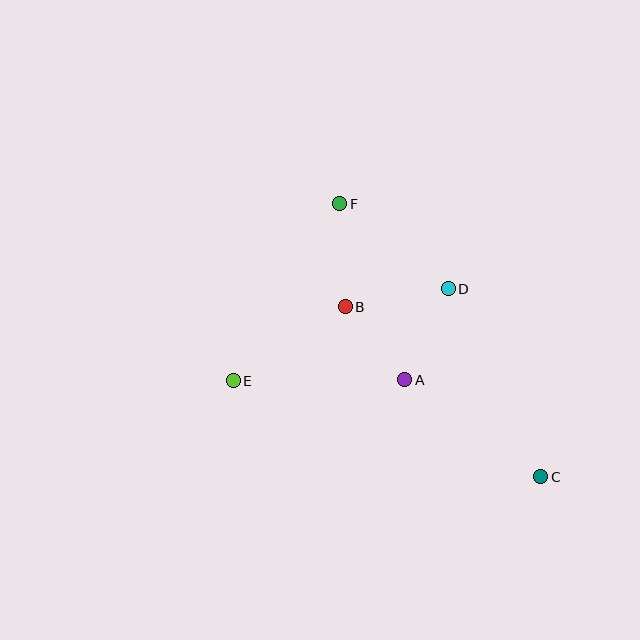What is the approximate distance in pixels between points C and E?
The distance between C and E is approximately 322 pixels.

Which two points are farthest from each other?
Points C and F are farthest from each other.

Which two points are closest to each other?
Points A and B are closest to each other.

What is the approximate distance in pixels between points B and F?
The distance between B and F is approximately 103 pixels.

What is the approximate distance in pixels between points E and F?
The distance between E and F is approximately 206 pixels.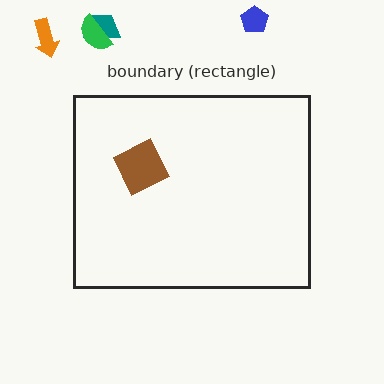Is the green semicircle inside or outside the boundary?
Outside.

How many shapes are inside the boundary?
1 inside, 4 outside.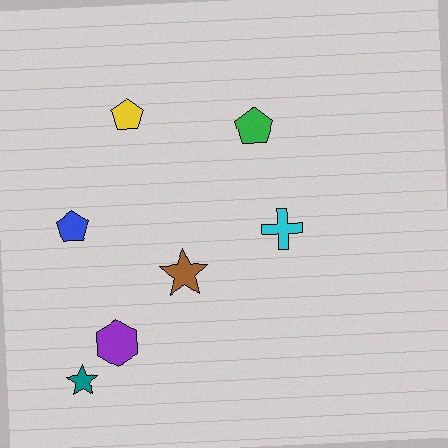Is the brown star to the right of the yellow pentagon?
Yes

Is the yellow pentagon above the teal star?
Yes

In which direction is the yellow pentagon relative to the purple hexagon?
The yellow pentagon is above the purple hexagon.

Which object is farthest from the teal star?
The green pentagon is farthest from the teal star.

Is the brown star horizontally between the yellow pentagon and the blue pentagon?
No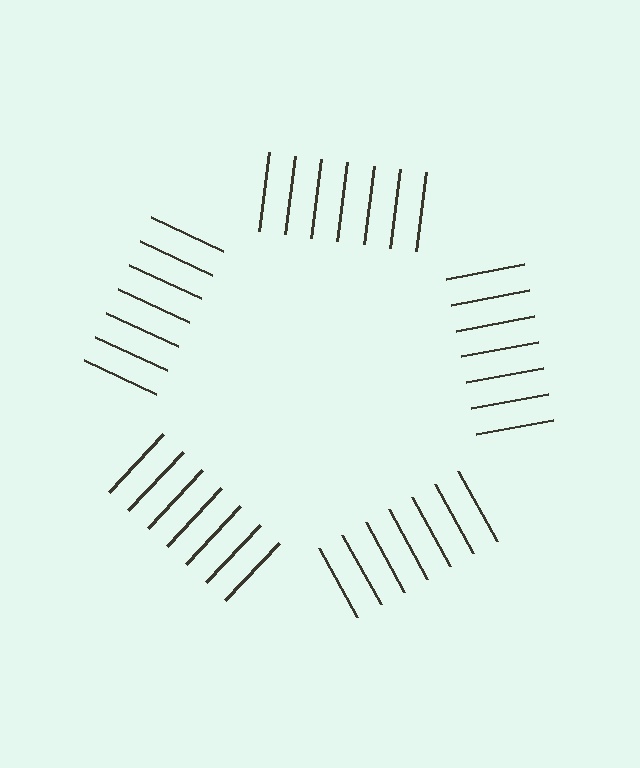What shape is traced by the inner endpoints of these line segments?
An illusory pentagon — the line segments terminate on its edges but no continuous stroke is drawn.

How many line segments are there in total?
35 — 7 along each of the 5 edges.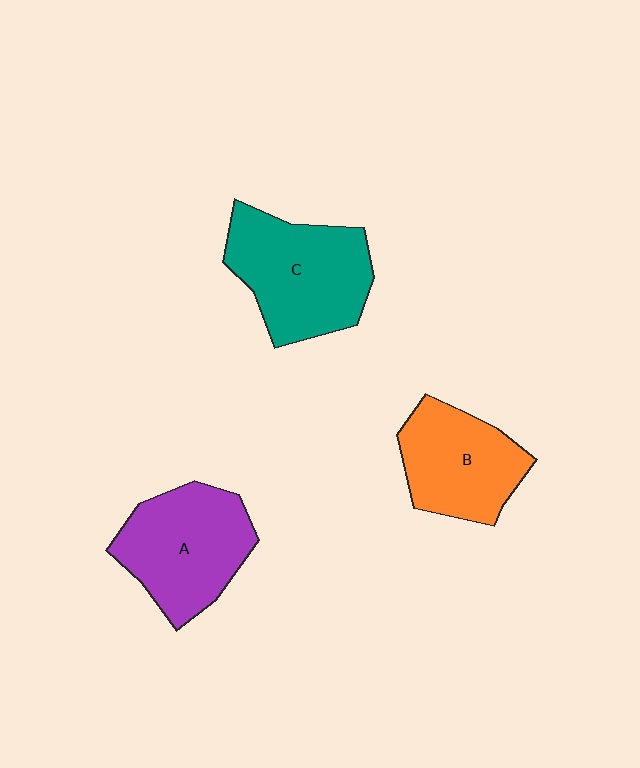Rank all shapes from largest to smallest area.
From largest to smallest: C (teal), A (purple), B (orange).